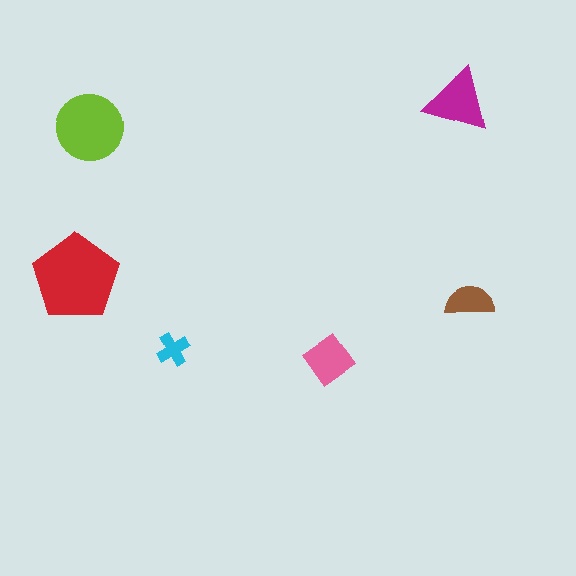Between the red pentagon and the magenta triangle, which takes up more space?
The red pentagon.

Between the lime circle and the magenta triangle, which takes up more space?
The lime circle.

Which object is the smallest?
The cyan cross.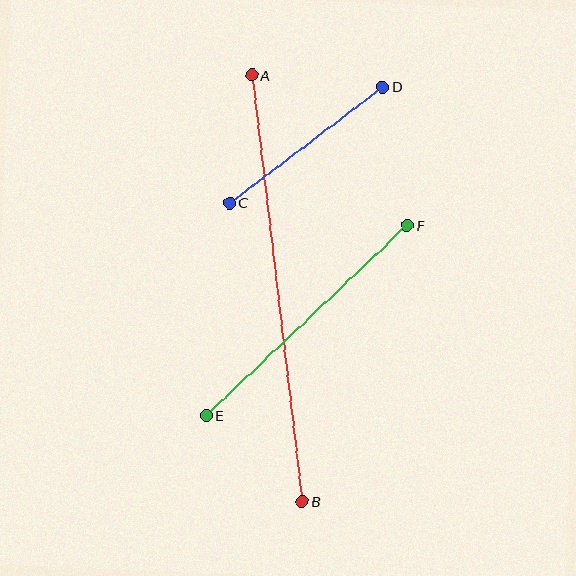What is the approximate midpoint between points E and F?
The midpoint is at approximately (307, 321) pixels.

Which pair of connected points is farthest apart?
Points A and B are farthest apart.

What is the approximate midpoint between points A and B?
The midpoint is at approximately (277, 288) pixels.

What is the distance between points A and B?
The distance is approximately 429 pixels.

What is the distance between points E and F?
The distance is approximately 277 pixels.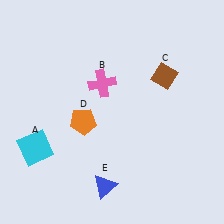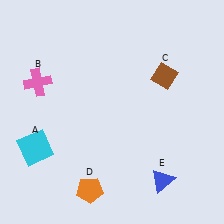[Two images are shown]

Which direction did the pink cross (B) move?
The pink cross (B) moved left.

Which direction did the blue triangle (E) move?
The blue triangle (E) moved right.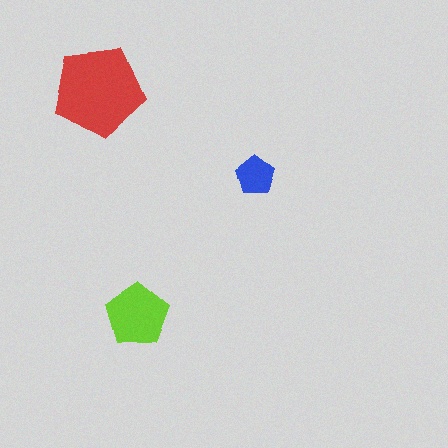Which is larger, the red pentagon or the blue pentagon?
The red one.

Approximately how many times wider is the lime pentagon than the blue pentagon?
About 1.5 times wider.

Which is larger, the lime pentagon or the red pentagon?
The red one.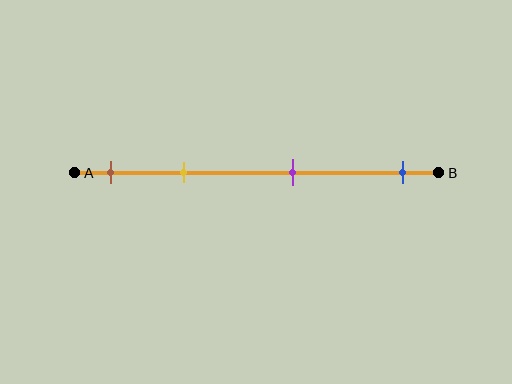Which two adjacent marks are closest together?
The brown and yellow marks are the closest adjacent pair.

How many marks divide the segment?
There are 4 marks dividing the segment.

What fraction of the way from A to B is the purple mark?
The purple mark is approximately 60% (0.6) of the way from A to B.